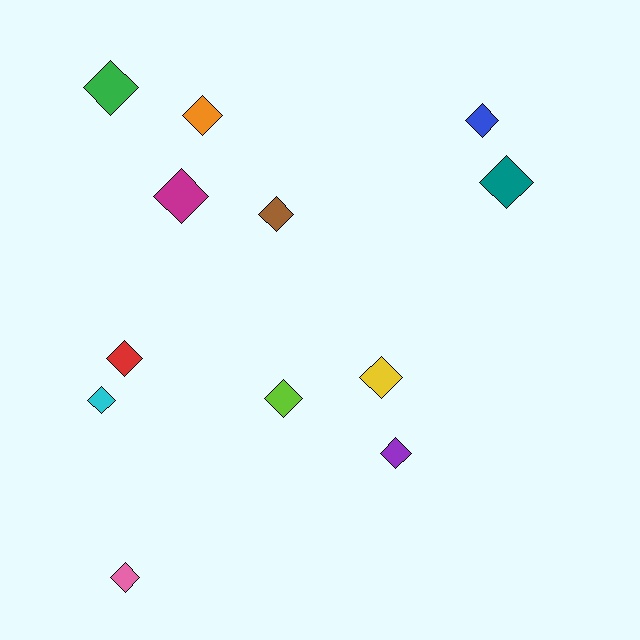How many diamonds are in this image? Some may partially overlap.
There are 12 diamonds.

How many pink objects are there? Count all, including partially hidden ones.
There is 1 pink object.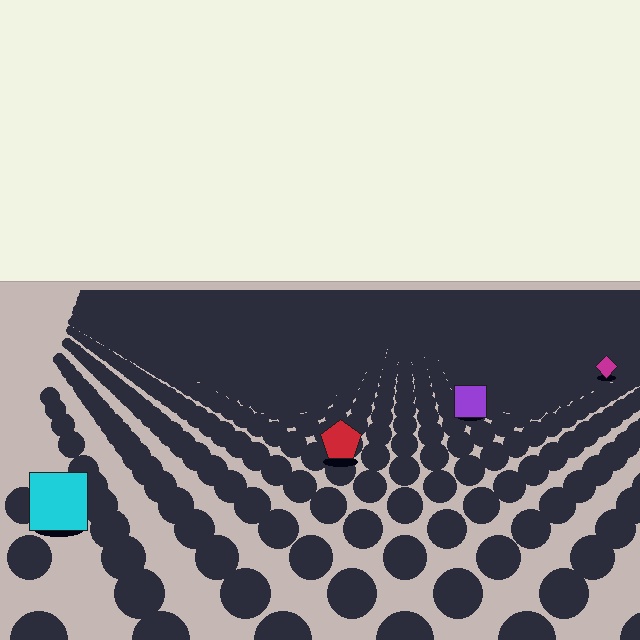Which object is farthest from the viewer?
The magenta diamond is farthest from the viewer. It appears smaller and the ground texture around it is denser.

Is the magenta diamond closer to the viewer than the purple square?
No. The purple square is closer — you can tell from the texture gradient: the ground texture is coarser near it.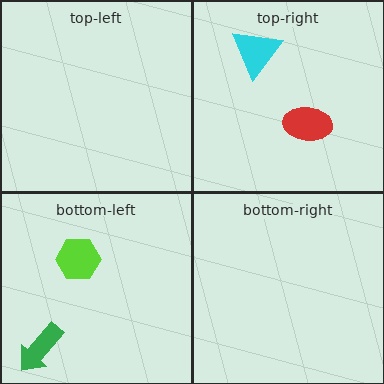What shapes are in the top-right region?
The red ellipse, the cyan triangle.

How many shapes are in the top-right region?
2.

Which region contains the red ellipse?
The top-right region.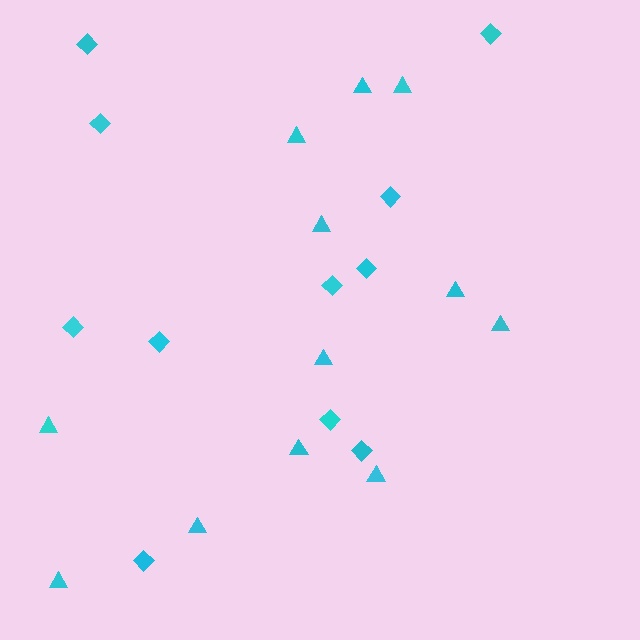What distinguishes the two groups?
There are 2 groups: one group of diamonds (11) and one group of triangles (12).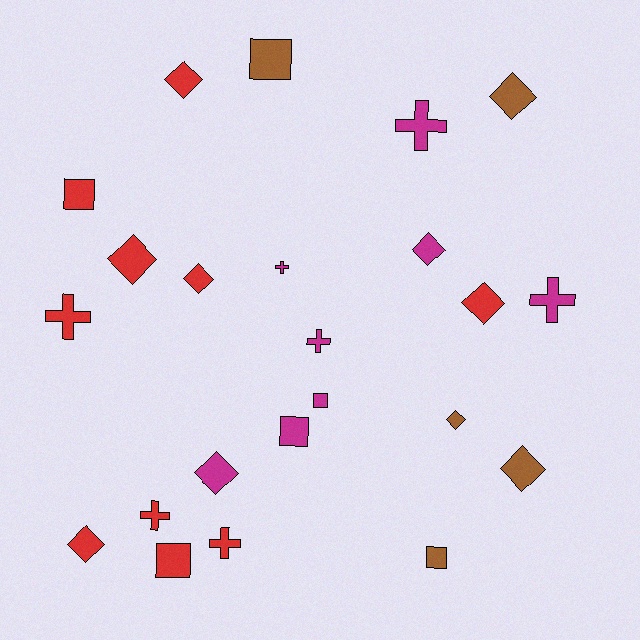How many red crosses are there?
There are 3 red crosses.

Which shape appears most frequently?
Diamond, with 10 objects.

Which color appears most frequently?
Red, with 10 objects.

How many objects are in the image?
There are 23 objects.